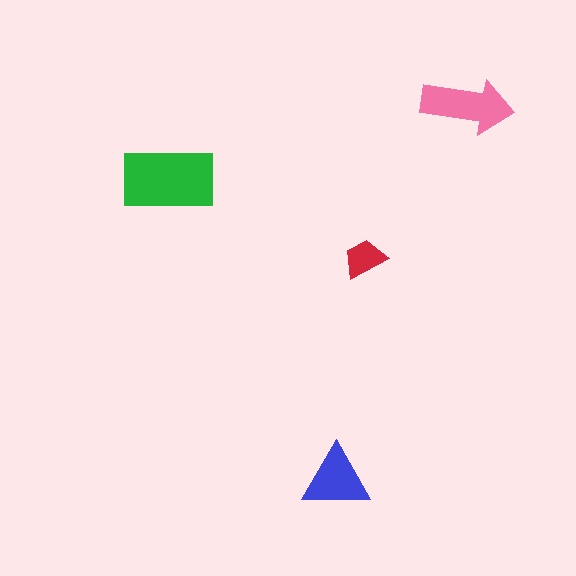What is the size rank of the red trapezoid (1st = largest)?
4th.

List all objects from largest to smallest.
The green rectangle, the pink arrow, the blue triangle, the red trapezoid.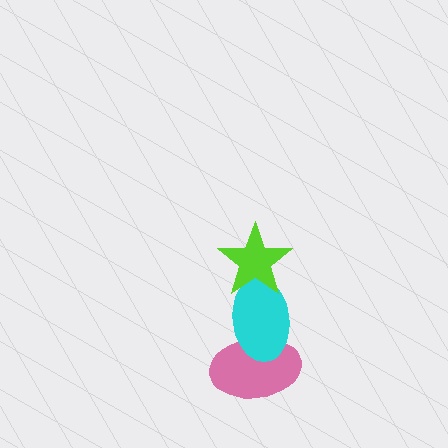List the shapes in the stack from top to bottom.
From top to bottom: the lime star, the cyan ellipse, the pink ellipse.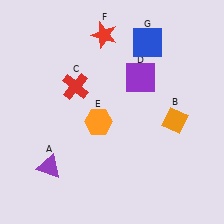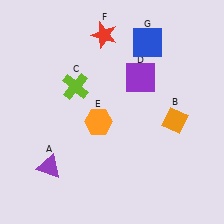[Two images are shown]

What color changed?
The cross (C) changed from red in Image 1 to lime in Image 2.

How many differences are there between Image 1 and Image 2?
There is 1 difference between the two images.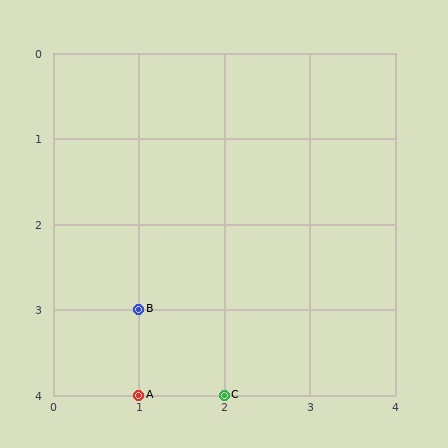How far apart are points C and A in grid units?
Points C and A are 1 column apart.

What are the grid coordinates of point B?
Point B is at grid coordinates (1, 3).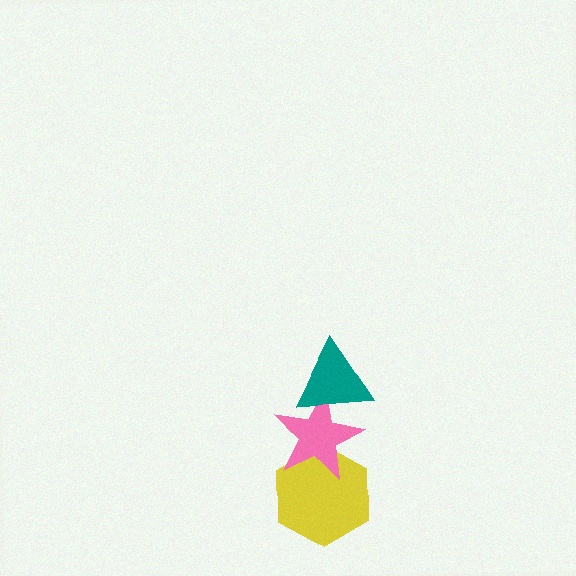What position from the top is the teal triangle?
The teal triangle is 1st from the top.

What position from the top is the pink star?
The pink star is 2nd from the top.